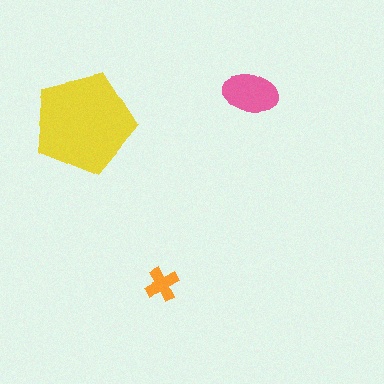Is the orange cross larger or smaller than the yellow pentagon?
Smaller.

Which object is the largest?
The yellow pentagon.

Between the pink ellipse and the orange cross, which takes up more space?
The pink ellipse.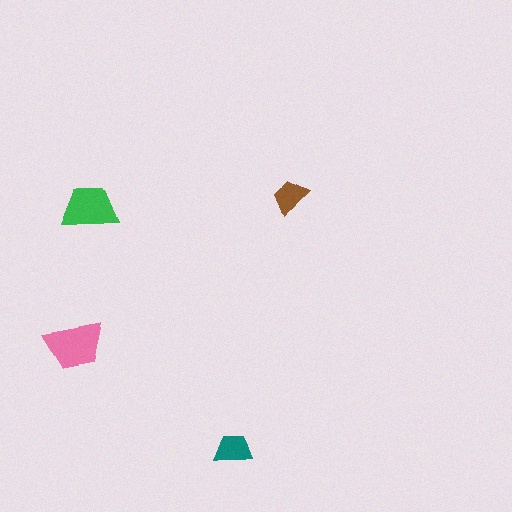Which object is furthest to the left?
The pink trapezoid is leftmost.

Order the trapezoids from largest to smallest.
the pink one, the green one, the teal one, the brown one.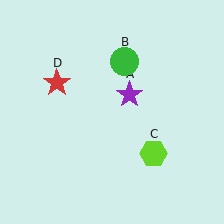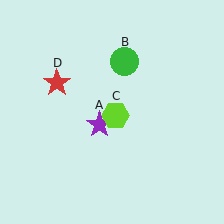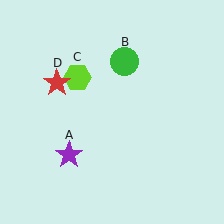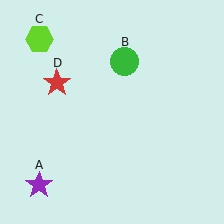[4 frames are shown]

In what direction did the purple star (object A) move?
The purple star (object A) moved down and to the left.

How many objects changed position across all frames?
2 objects changed position: purple star (object A), lime hexagon (object C).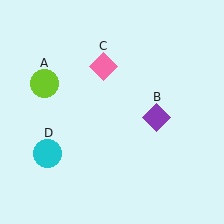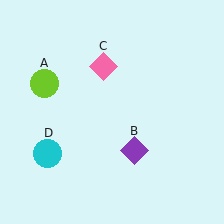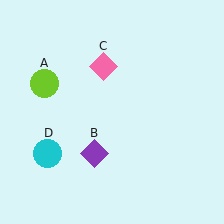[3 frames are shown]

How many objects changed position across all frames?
1 object changed position: purple diamond (object B).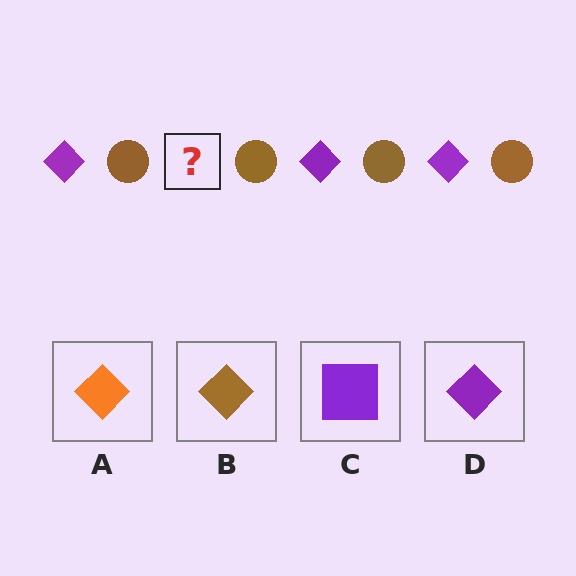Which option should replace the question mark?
Option D.